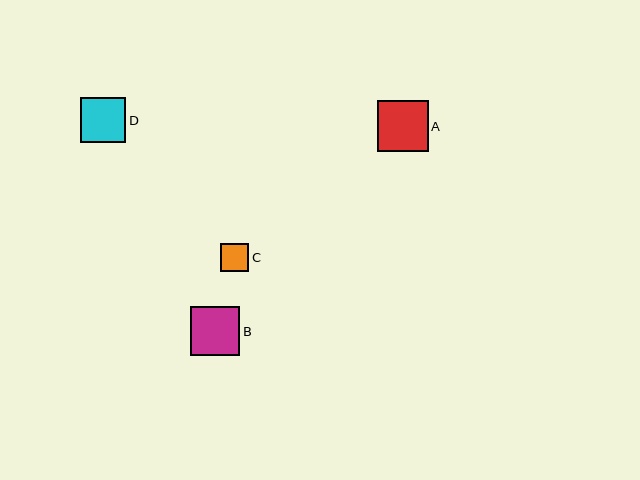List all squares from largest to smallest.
From largest to smallest: A, B, D, C.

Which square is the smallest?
Square C is the smallest with a size of approximately 29 pixels.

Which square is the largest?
Square A is the largest with a size of approximately 50 pixels.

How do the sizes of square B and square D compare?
Square B and square D are approximately the same size.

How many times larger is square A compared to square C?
Square A is approximately 1.8 times the size of square C.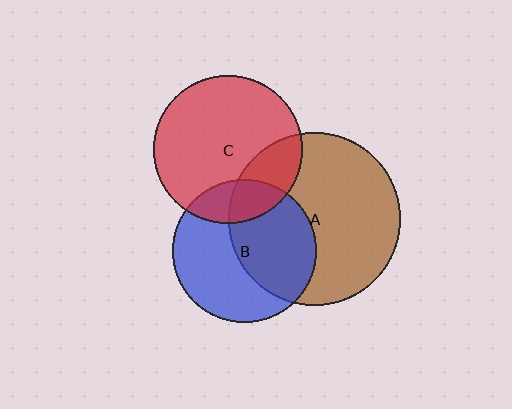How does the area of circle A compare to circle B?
Approximately 1.4 times.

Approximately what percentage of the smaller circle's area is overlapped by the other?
Approximately 50%.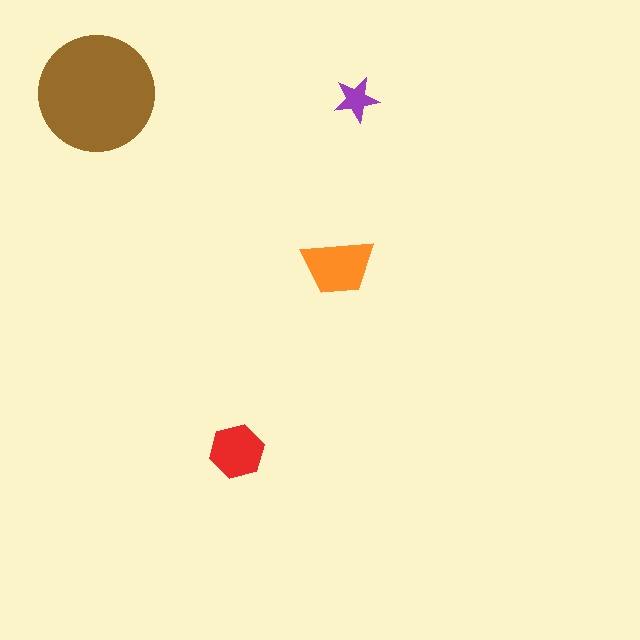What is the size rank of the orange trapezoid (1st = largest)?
2nd.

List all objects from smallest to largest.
The purple star, the red hexagon, the orange trapezoid, the brown circle.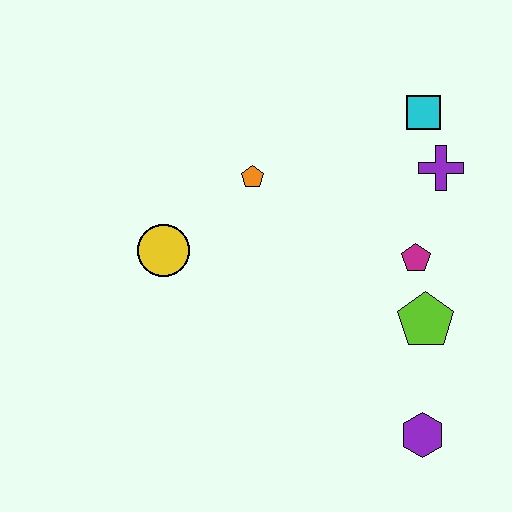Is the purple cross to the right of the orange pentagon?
Yes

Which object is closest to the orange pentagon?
The yellow circle is closest to the orange pentagon.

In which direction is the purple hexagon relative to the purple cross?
The purple hexagon is below the purple cross.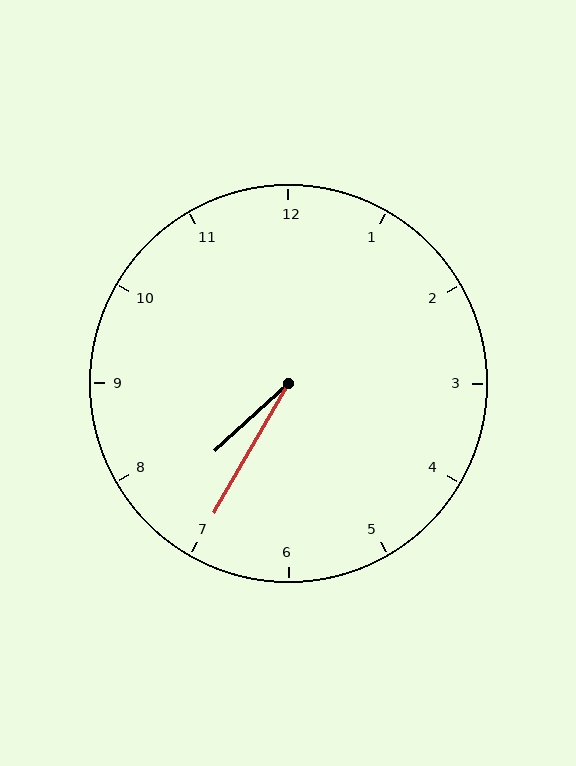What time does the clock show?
7:35.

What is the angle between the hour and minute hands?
Approximately 18 degrees.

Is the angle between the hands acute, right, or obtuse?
It is acute.